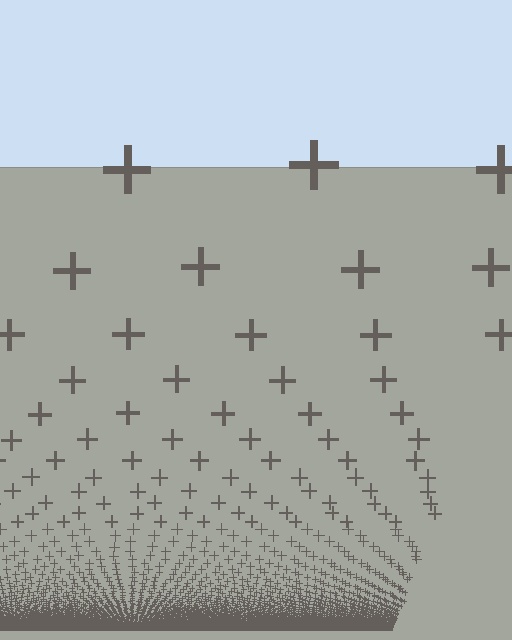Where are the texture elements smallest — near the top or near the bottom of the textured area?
Near the bottom.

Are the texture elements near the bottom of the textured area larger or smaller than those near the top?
Smaller. The gradient is inverted — elements near the bottom are smaller and denser.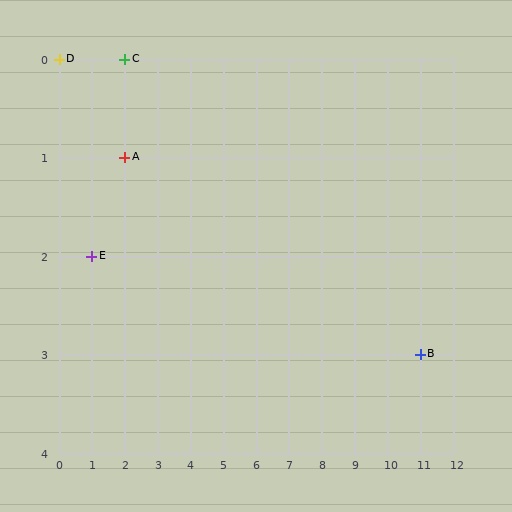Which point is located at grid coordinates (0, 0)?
Point D is at (0, 0).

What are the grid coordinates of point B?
Point B is at grid coordinates (11, 3).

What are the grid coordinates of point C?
Point C is at grid coordinates (2, 0).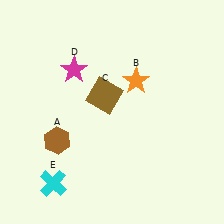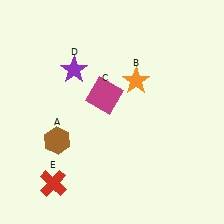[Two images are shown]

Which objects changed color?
C changed from brown to magenta. D changed from magenta to purple. E changed from cyan to red.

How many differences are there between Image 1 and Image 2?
There are 3 differences between the two images.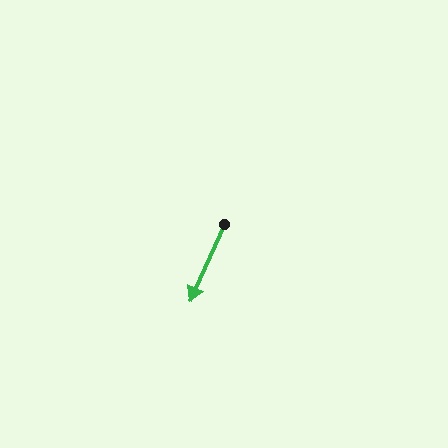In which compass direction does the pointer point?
Southwest.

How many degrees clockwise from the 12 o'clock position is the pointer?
Approximately 204 degrees.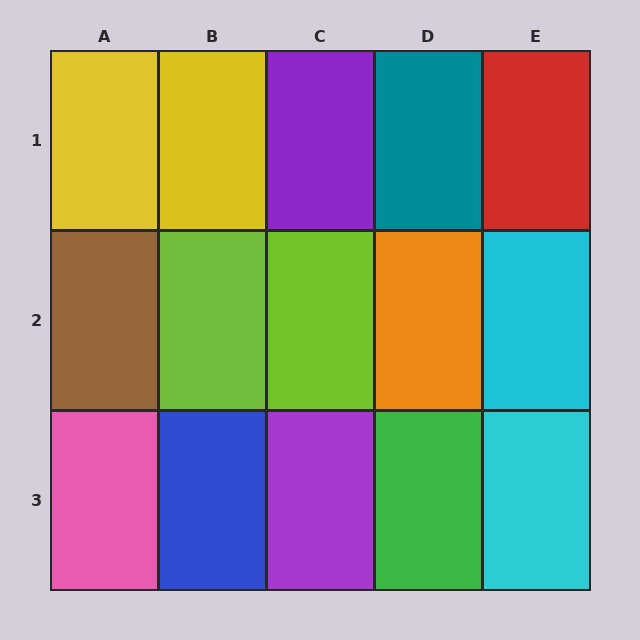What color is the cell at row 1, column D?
Teal.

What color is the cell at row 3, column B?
Blue.